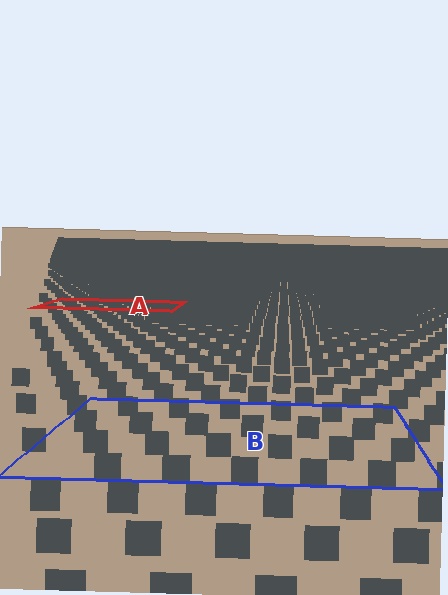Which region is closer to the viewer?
Region B is closer. The texture elements there are larger and more spread out.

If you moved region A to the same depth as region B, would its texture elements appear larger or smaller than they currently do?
They would appear larger. At a closer depth, the same texture elements are projected at a bigger on-screen size.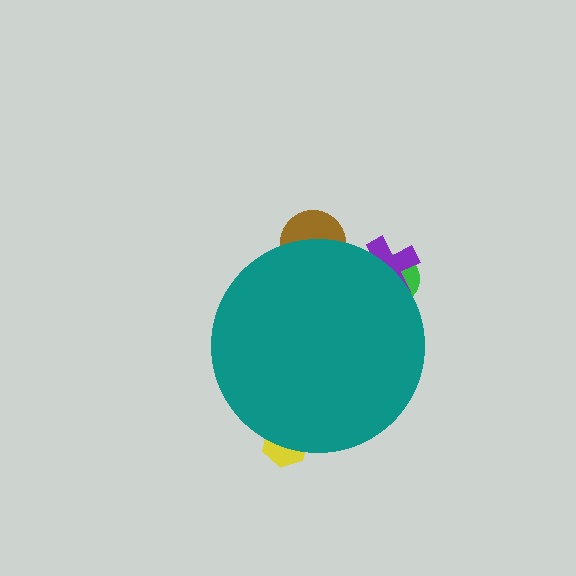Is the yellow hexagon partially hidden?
Yes, the yellow hexagon is partially hidden behind the teal circle.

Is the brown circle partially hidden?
Yes, the brown circle is partially hidden behind the teal circle.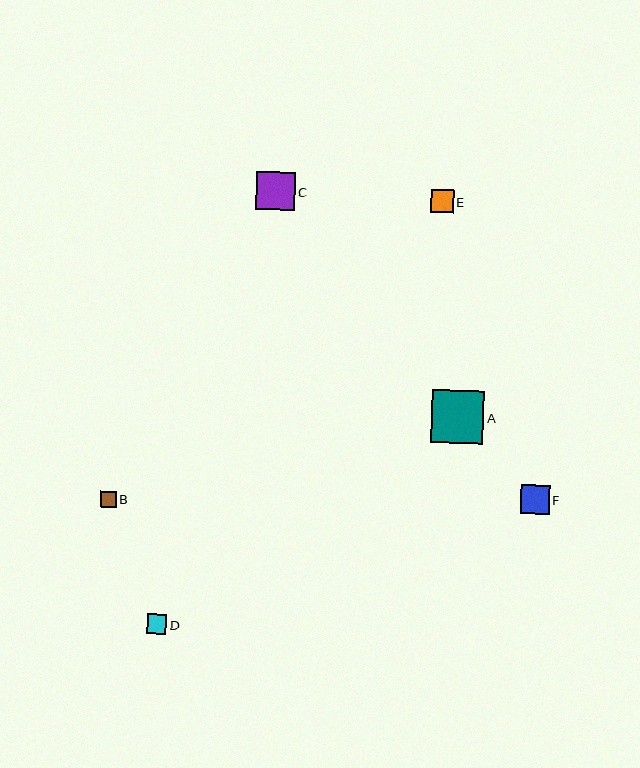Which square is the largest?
Square A is the largest with a size of approximately 53 pixels.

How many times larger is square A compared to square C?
Square A is approximately 1.4 times the size of square C.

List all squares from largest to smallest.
From largest to smallest: A, C, F, E, D, B.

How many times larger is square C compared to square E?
Square C is approximately 1.7 times the size of square E.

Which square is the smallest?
Square B is the smallest with a size of approximately 16 pixels.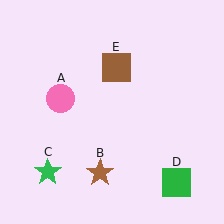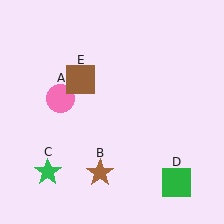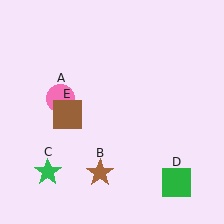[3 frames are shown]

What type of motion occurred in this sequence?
The brown square (object E) rotated counterclockwise around the center of the scene.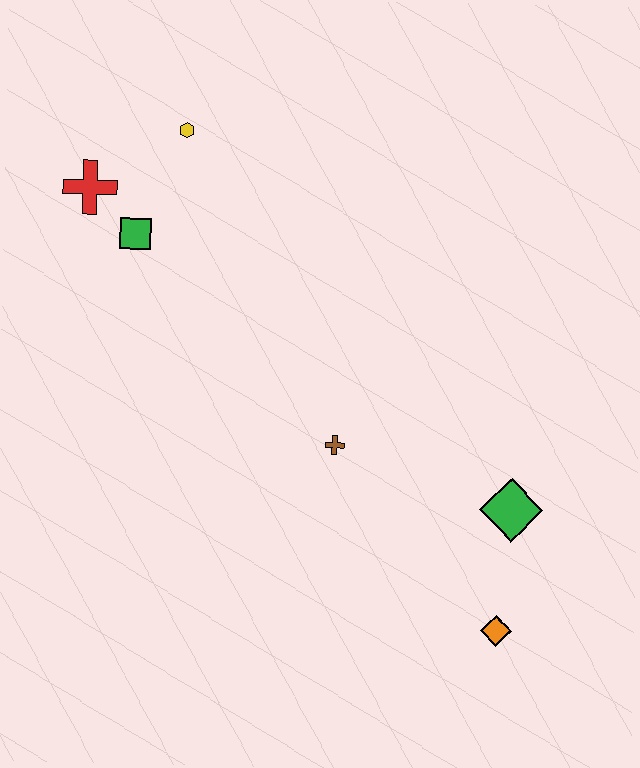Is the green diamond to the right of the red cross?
Yes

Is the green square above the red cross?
No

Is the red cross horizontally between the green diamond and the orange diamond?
No